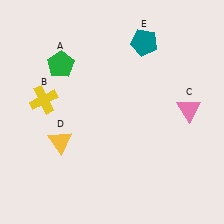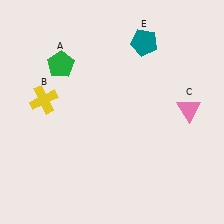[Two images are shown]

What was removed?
The yellow triangle (D) was removed in Image 2.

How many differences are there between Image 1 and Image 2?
There is 1 difference between the two images.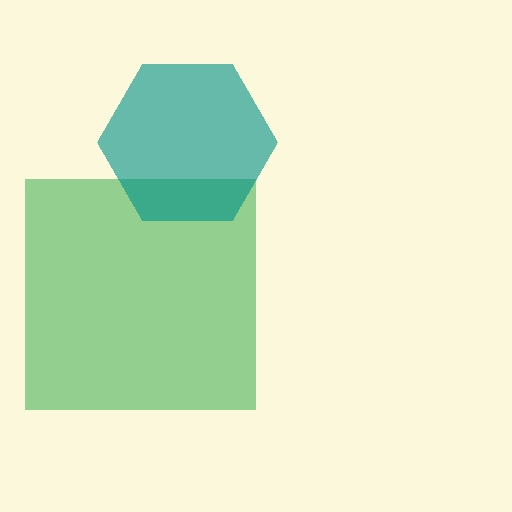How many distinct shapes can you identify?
There are 2 distinct shapes: a green square, a teal hexagon.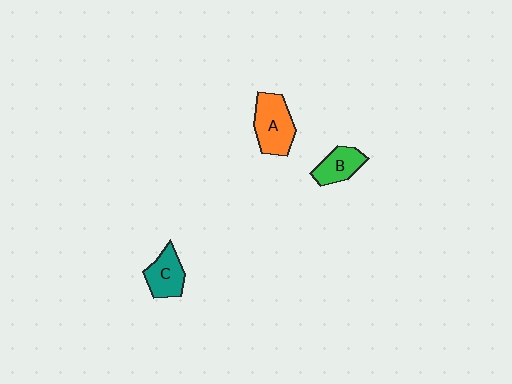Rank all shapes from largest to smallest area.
From largest to smallest: A (orange), C (teal), B (green).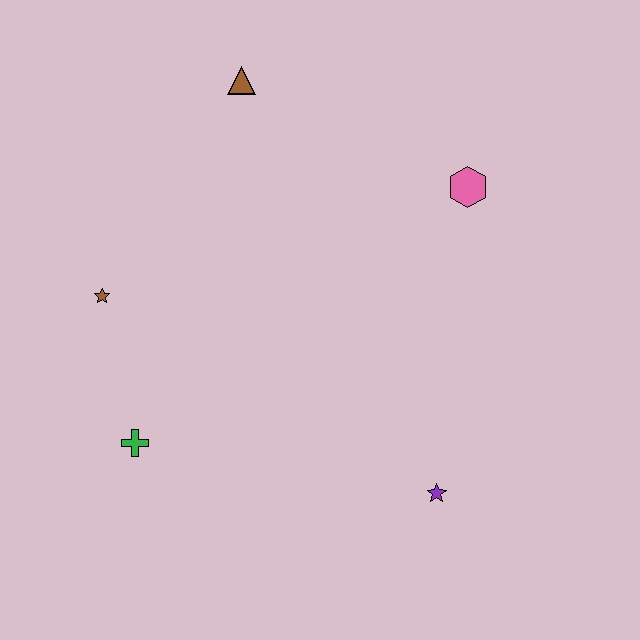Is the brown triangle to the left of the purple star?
Yes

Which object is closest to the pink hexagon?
The brown triangle is closest to the pink hexagon.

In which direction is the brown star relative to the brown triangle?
The brown star is below the brown triangle.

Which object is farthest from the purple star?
The brown triangle is farthest from the purple star.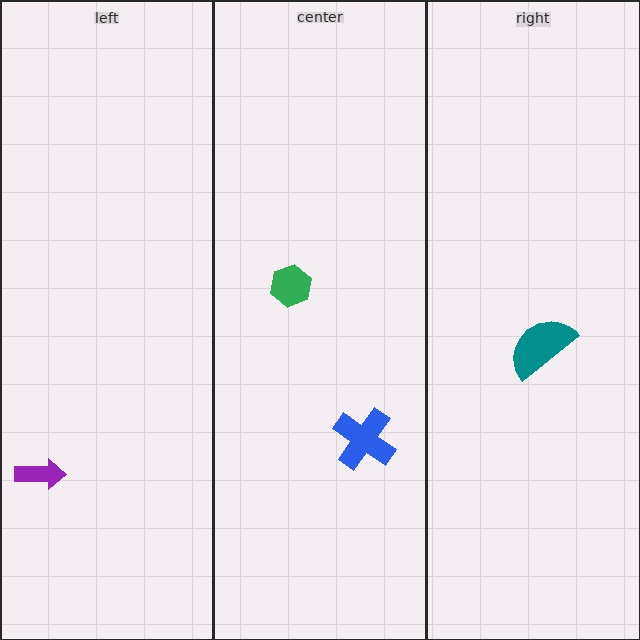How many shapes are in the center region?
2.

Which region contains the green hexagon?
The center region.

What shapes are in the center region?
The blue cross, the green hexagon.